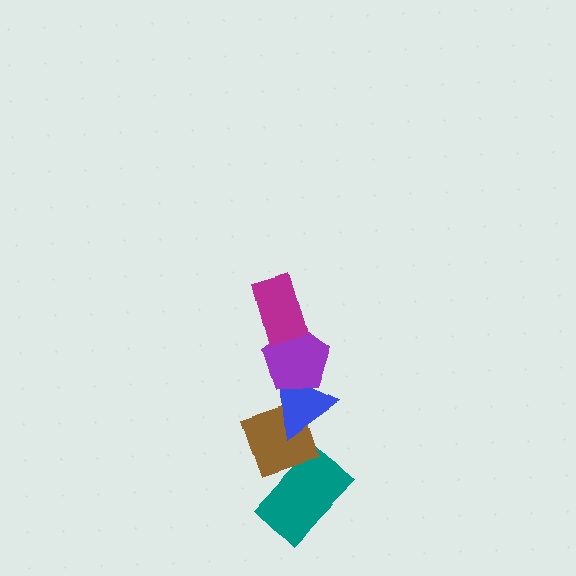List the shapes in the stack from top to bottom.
From top to bottom: the magenta rectangle, the purple pentagon, the blue triangle, the brown diamond, the teal rectangle.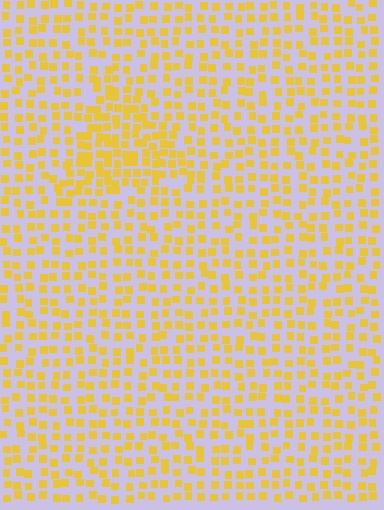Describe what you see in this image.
The image contains small yellow elements arranged at two different densities. A triangle-shaped region is visible where the elements are more densely packed than the surrounding area.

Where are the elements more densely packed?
The elements are more densely packed inside the triangle boundary.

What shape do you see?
I see a triangle.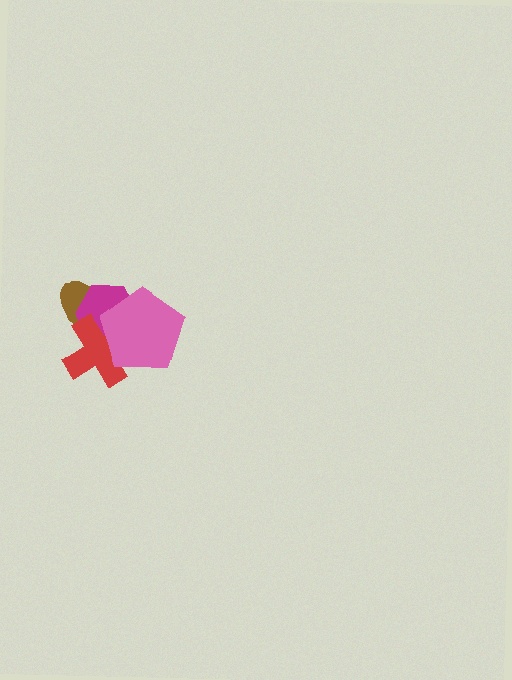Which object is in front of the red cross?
The pink pentagon is in front of the red cross.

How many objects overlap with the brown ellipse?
3 objects overlap with the brown ellipse.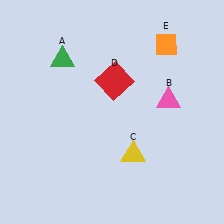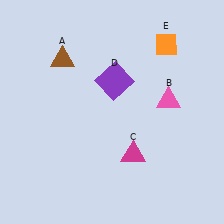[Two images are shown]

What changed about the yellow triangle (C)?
In Image 1, C is yellow. In Image 2, it changed to magenta.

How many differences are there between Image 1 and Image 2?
There are 3 differences between the two images.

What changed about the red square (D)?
In Image 1, D is red. In Image 2, it changed to purple.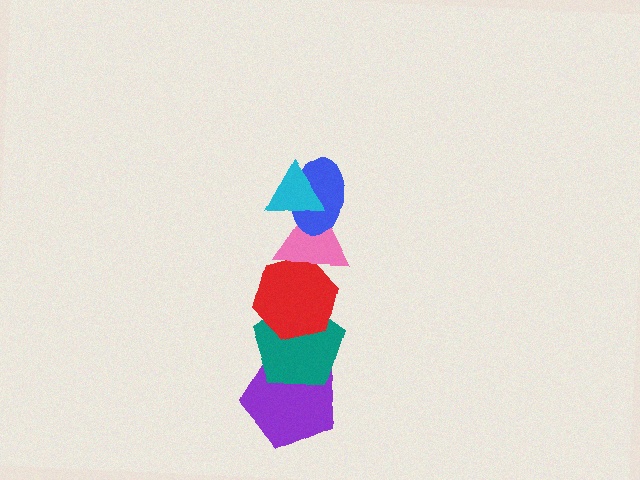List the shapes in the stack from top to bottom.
From top to bottom: the cyan triangle, the blue ellipse, the pink triangle, the red hexagon, the teal pentagon, the purple pentagon.